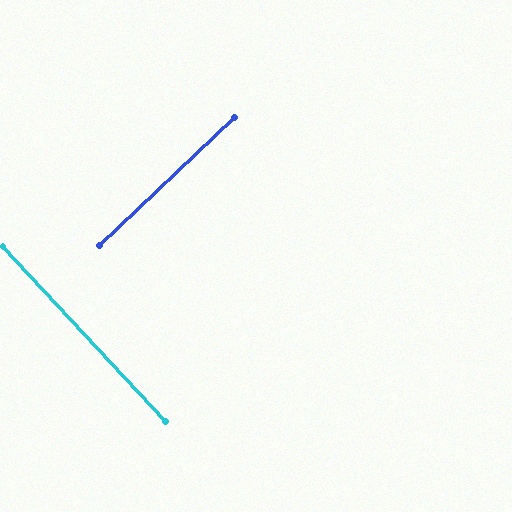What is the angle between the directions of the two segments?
Approximately 90 degrees.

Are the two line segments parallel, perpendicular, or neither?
Perpendicular — they meet at approximately 90°.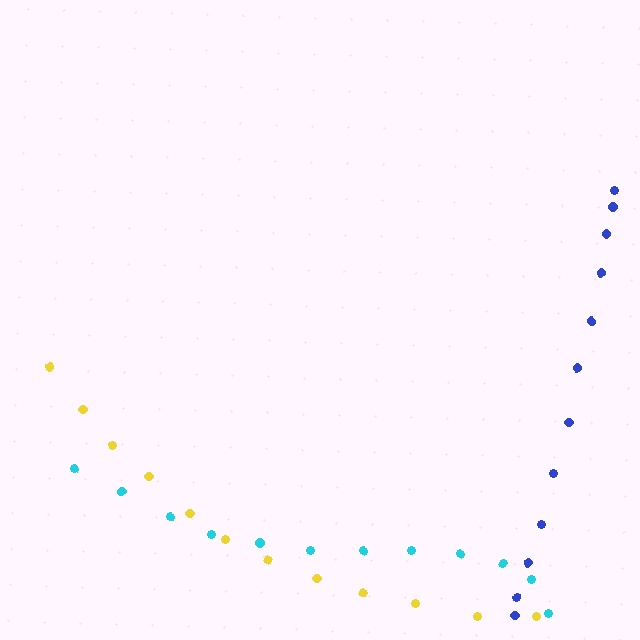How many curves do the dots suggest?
There are 3 distinct paths.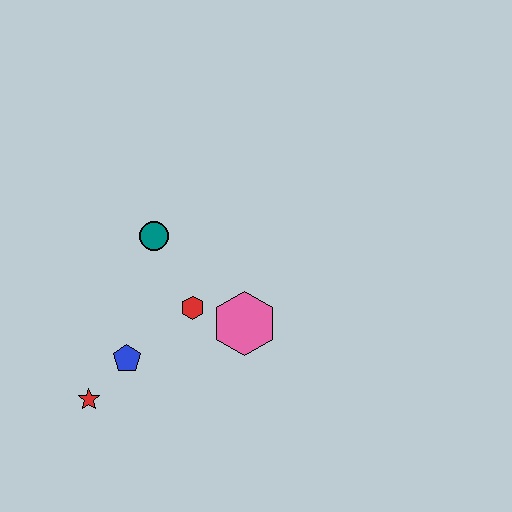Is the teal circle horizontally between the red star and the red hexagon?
Yes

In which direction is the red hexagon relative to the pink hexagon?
The red hexagon is to the left of the pink hexagon.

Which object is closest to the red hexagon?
The pink hexagon is closest to the red hexagon.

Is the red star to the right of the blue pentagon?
No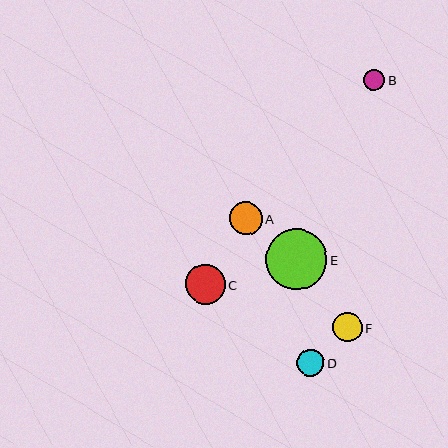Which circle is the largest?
Circle E is the largest with a size of approximately 61 pixels.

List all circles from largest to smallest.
From largest to smallest: E, C, A, F, D, B.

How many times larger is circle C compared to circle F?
Circle C is approximately 1.4 times the size of circle F.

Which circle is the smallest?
Circle B is the smallest with a size of approximately 21 pixels.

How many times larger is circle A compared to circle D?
Circle A is approximately 1.2 times the size of circle D.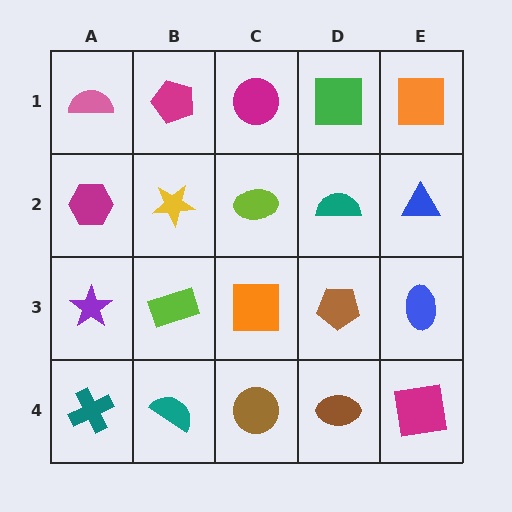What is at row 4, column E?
A magenta square.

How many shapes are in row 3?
5 shapes.